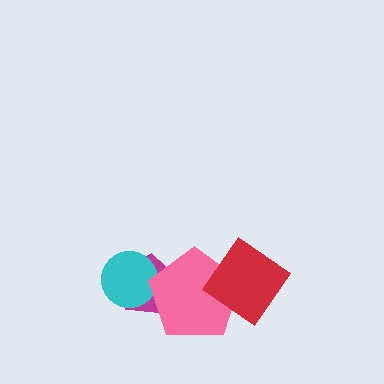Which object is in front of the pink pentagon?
The red diamond is in front of the pink pentagon.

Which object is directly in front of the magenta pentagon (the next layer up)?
The cyan circle is directly in front of the magenta pentagon.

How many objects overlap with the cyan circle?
2 objects overlap with the cyan circle.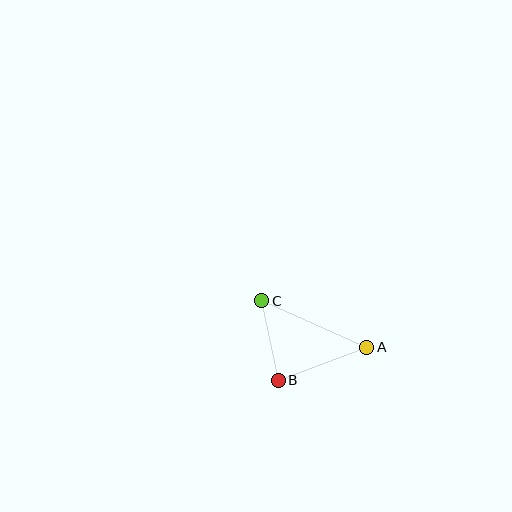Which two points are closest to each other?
Points B and C are closest to each other.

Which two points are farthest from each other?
Points A and C are farthest from each other.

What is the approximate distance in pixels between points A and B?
The distance between A and B is approximately 94 pixels.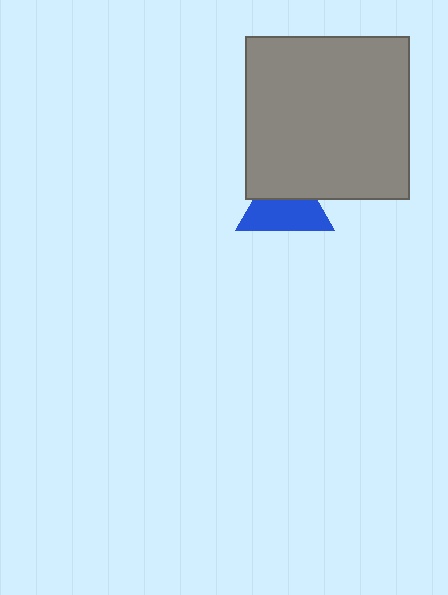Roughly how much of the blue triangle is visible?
About half of it is visible (roughly 60%).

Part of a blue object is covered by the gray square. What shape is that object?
It is a triangle.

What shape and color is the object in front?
The object in front is a gray square.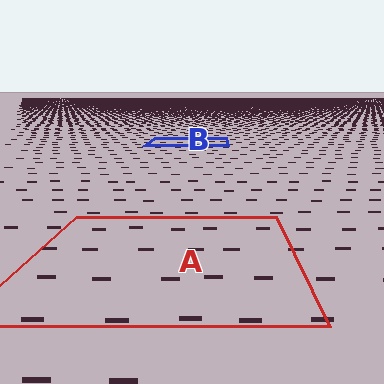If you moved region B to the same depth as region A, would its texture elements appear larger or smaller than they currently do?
They would appear larger. At a closer depth, the same texture elements are projected at a bigger on-screen size.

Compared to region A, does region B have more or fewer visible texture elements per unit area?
Region B has more texture elements per unit area — they are packed more densely because it is farther away.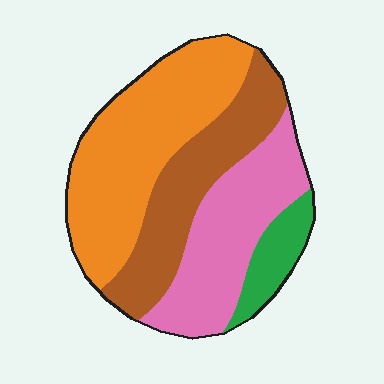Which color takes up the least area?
Green, at roughly 10%.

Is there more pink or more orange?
Orange.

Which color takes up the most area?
Orange, at roughly 40%.